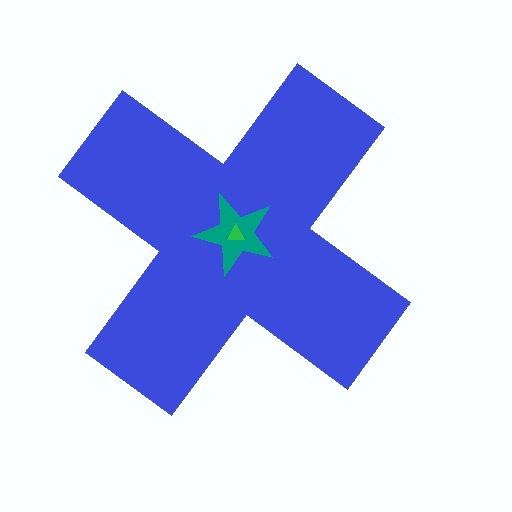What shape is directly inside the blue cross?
The teal star.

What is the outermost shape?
The blue cross.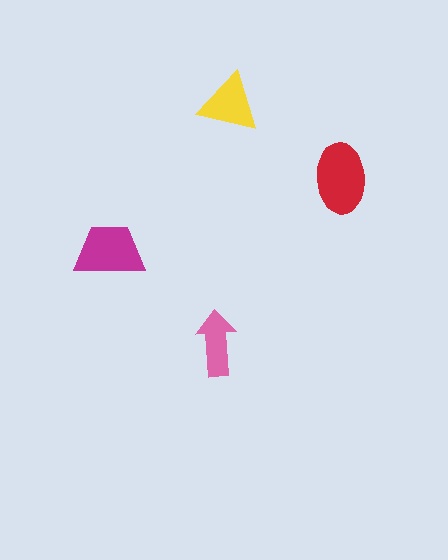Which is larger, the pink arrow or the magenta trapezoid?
The magenta trapezoid.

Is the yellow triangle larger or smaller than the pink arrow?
Larger.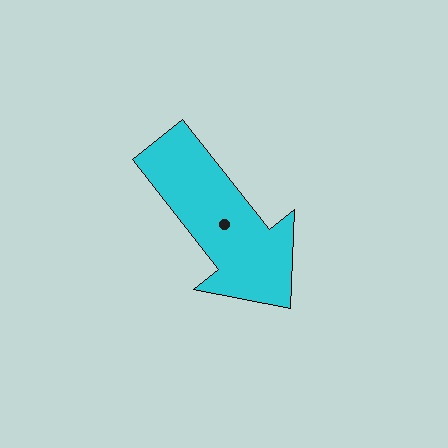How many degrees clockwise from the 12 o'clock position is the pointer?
Approximately 142 degrees.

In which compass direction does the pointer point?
Southeast.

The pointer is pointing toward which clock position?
Roughly 5 o'clock.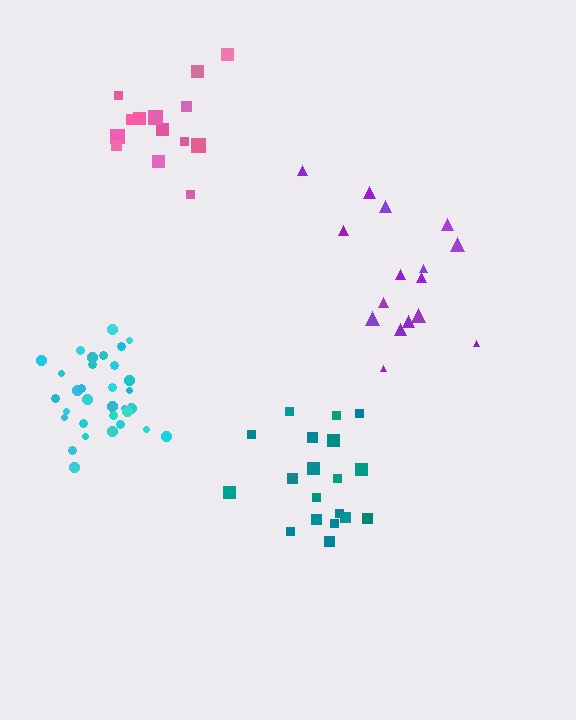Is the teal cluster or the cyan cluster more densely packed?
Cyan.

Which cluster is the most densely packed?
Cyan.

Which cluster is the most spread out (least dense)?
Purple.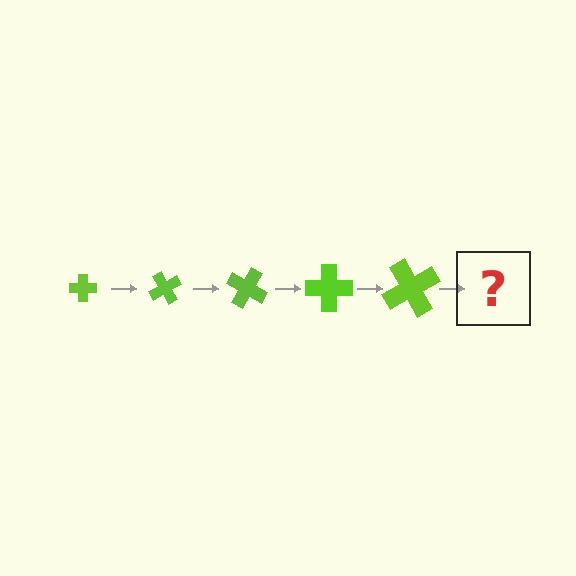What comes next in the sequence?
The next element should be a cross, larger than the previous one and rotated 300 degrees from the start.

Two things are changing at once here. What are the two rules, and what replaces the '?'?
The two rules are that the cross grows larger each step and it rotates 60 degrees each step. The '?' should be a cross, larger than the previous one and rotated 300 degrees from the start.